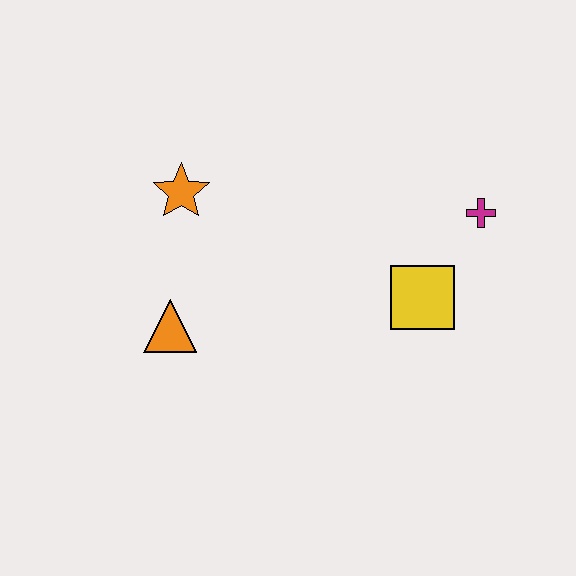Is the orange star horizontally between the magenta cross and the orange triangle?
Yes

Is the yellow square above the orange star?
No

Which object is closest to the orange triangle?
The orange star is closest to the orange triangle.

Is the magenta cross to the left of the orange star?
No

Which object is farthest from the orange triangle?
The magenta cross is farthest from the orange triangle.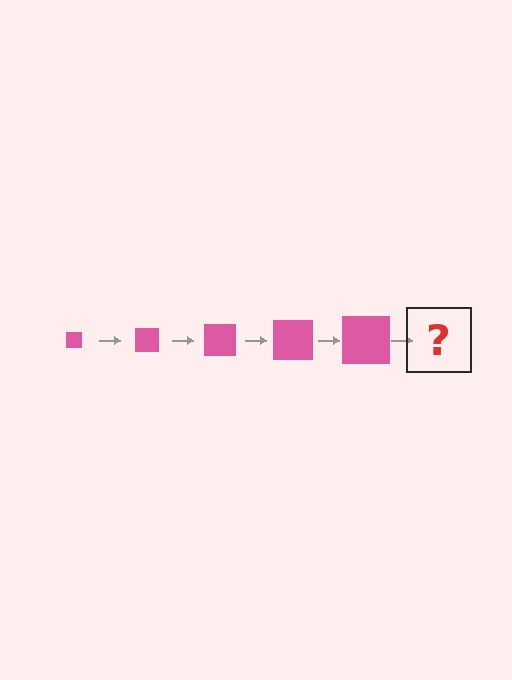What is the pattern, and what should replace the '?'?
The pattern is that the square gets progressively larger each step. The '?' should be a pink square, larger than the previous one.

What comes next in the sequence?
The next element should be a pink square, larger than the previous one.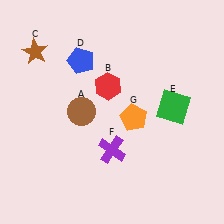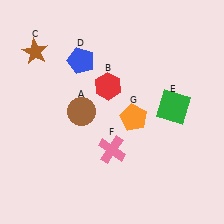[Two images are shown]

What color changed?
The cross (F) changed from purple in Image 1 to pink in Image 2.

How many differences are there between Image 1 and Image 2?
There is 1 difference between the two images.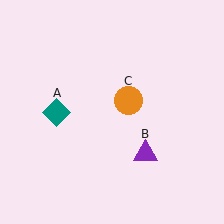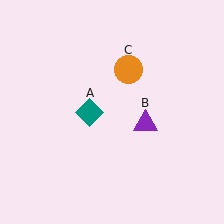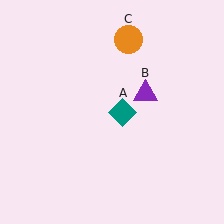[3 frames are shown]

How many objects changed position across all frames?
3 objects changed position: teal diamond (object A), purple triangle (object B), orange circle (object C).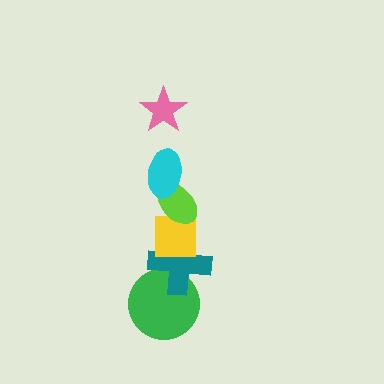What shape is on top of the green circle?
The teal cross is on top of the green circle.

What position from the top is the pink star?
The pink star is 1st from the top.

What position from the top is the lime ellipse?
The lime ellipse is 3rd from the top.